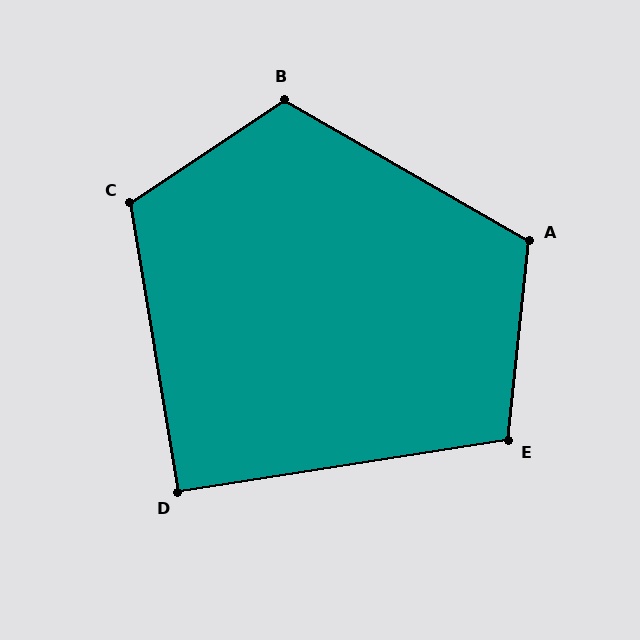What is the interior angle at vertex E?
Approximately 105 degrees (obtuse).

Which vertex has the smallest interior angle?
D, at approximately 90 degrees.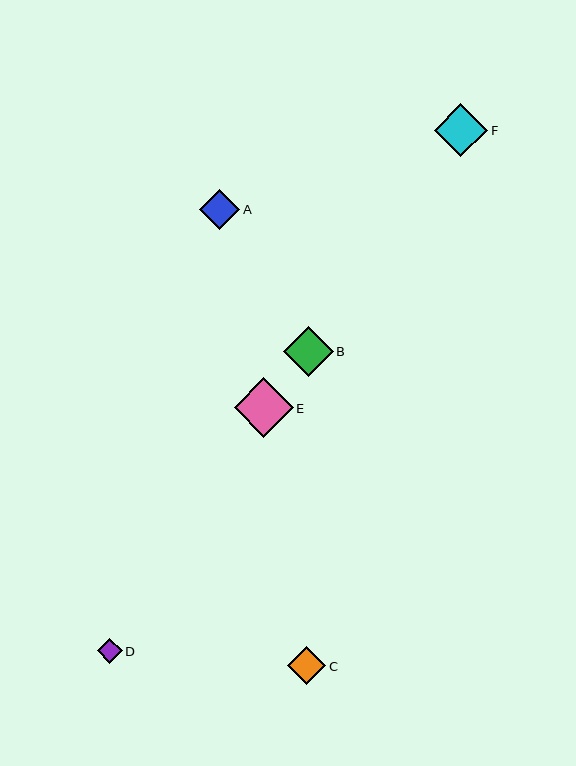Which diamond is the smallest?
Diamond D is the smallest with a size of approximately 25 pixels.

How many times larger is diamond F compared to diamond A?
Diamond F is approximately 1.3 times the size of diamond A.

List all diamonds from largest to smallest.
From largest to smallest: E, F, B, A, C, D.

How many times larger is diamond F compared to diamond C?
Diamond F is approximately 1.4 times the size of diamond C.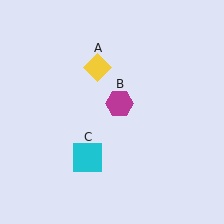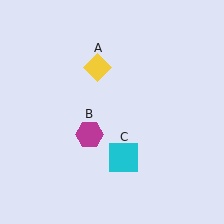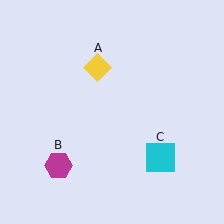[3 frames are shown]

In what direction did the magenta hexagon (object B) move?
The magenta hexagon (object B) moved down and to the left.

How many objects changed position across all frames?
2 objects changed position: magenta hexagon (object B), cyan square (object C).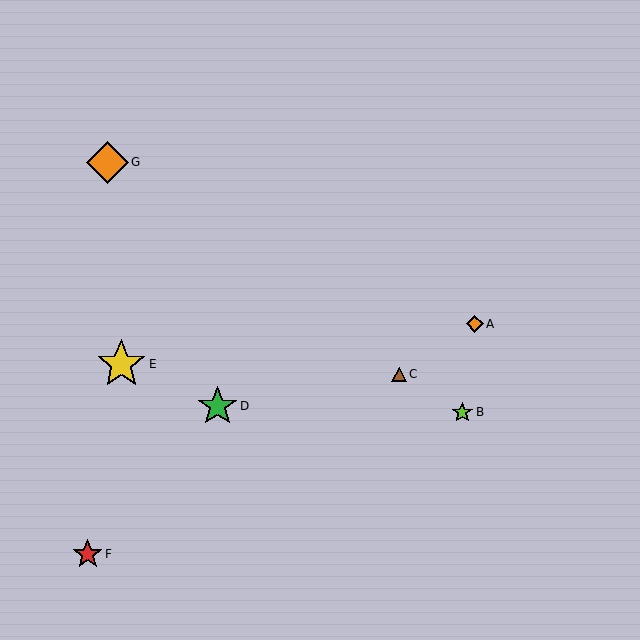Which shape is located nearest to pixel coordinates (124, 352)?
The yellow star (labeled E) at (121, 364) is nearest to that location.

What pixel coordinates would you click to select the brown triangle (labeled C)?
Click at (399, 374) to select the brown triangle C.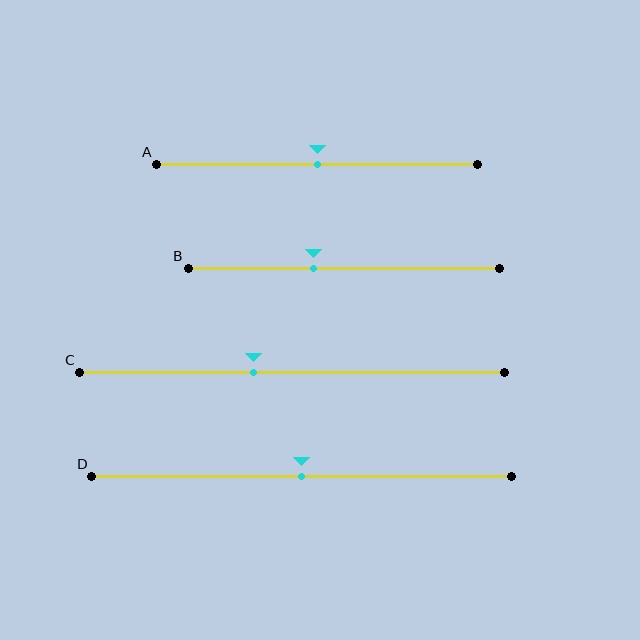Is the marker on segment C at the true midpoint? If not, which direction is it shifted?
No, the marker on segment C is shifted to the left by about 9% of the segment length.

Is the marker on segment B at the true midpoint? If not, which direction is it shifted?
No, the marker on segment B is shifted to the left by about 10% of the segment length.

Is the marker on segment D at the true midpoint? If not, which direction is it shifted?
Yes, the marker on segment D is at the true midpoint.